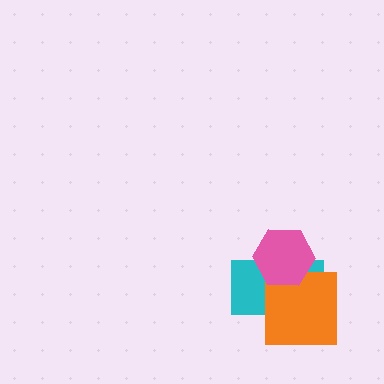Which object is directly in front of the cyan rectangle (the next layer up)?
The orange square is directly in front of the cyan rectangle.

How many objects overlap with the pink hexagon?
2 objects overlap with the pink hexagon.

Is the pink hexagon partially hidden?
No, no other shape covers it.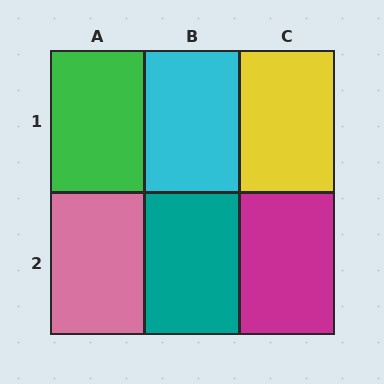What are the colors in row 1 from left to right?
Green, cyan, yellow.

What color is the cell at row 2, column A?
Pink.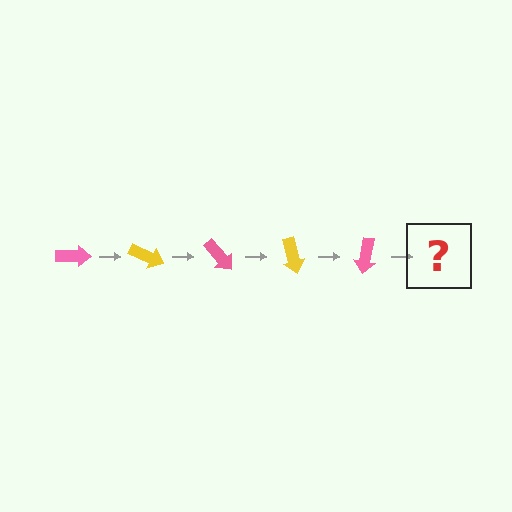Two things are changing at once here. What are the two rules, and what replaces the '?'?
The two rules are that it rotates 25 degrees each step and the color cycles through pink and yellow. The '?' should be a yellow arrow, rotated 125 degrees from the start.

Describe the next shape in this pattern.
It should be a yellow arrow, rotated 125 degrees from the start.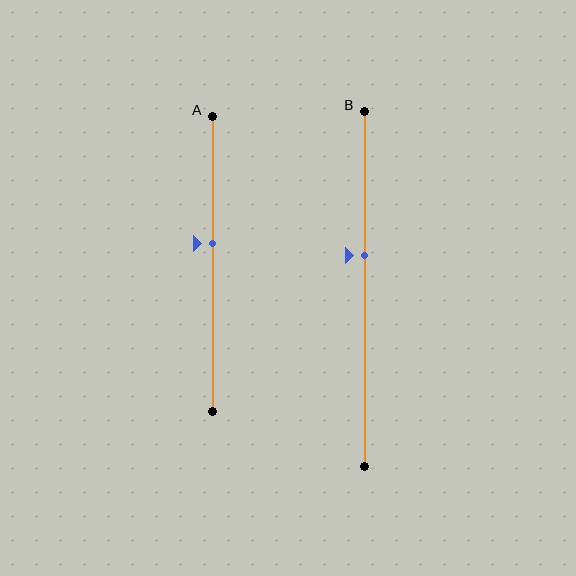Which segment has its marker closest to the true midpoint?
Segment A has its marker closest to the true midpoint.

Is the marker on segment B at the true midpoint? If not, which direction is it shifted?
No, the marker on segment B is shifted upward by about 9% of the segment length.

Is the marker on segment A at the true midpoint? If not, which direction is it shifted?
No, the marker on segment A is shifted upward by about 7% of the segment length.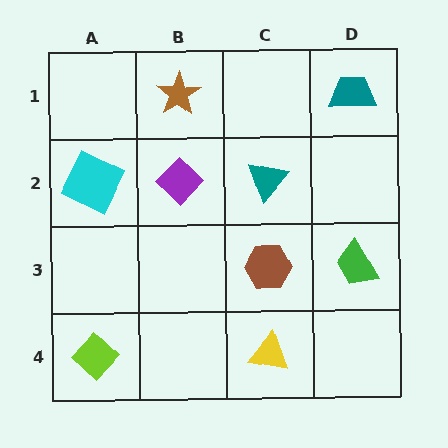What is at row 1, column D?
A teal trapezoid.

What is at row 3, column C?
A brown hexagon.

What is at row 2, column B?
A purple diamond.